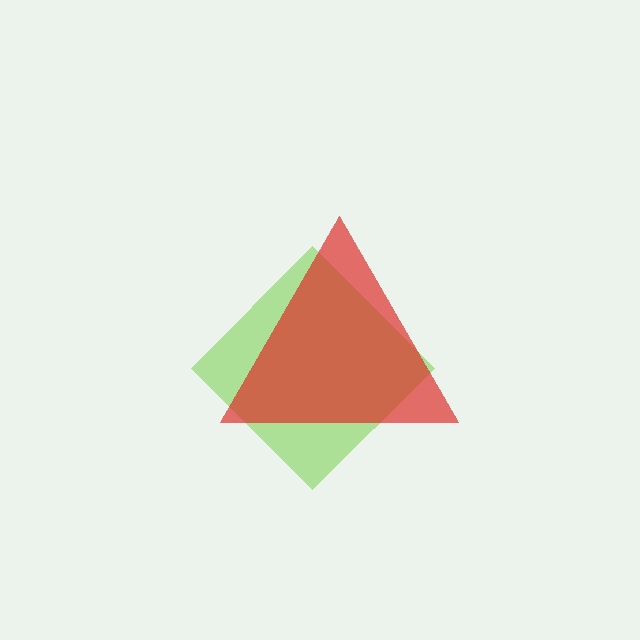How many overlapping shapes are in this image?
There are 2 overlapping shapes in the image.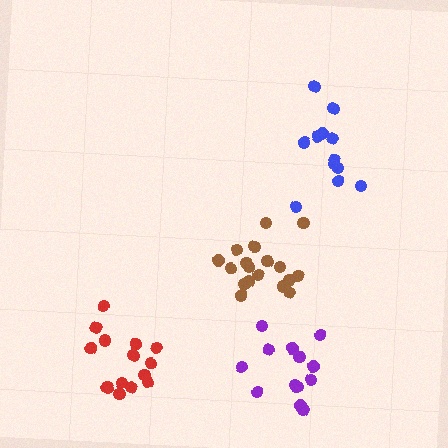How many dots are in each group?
Group 1: 12 dots, Group 2: 13 dots, Group 3: 18 dots, Group 4: 15 dots (58 total).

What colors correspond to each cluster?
The clusters are colored: blue, purple, brown, red.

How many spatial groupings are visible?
There are 4 spatial groupings.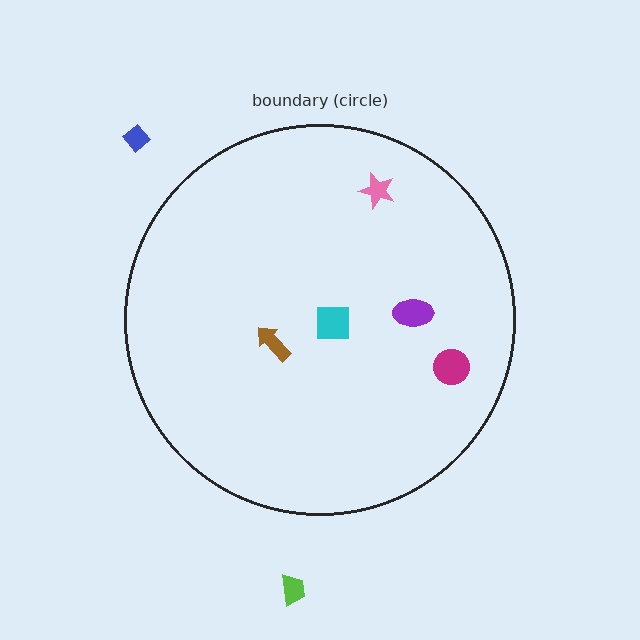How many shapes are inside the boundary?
5 inside, 2 outside.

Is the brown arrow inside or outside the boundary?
Inside.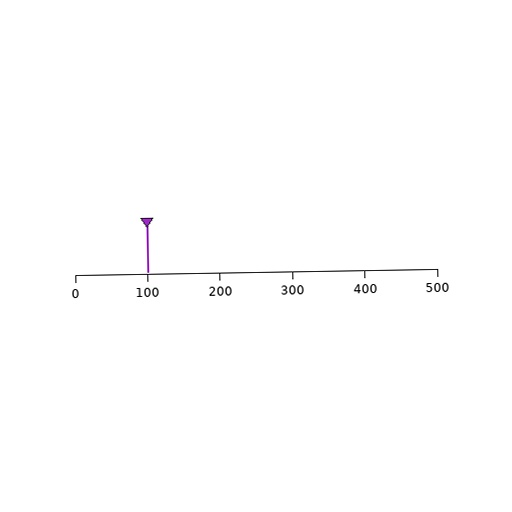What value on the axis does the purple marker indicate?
The marker indicates approximately 100.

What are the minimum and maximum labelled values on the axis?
The axis runs from 0 to 500.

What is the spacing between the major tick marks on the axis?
The major ticks are spaced 100 apart.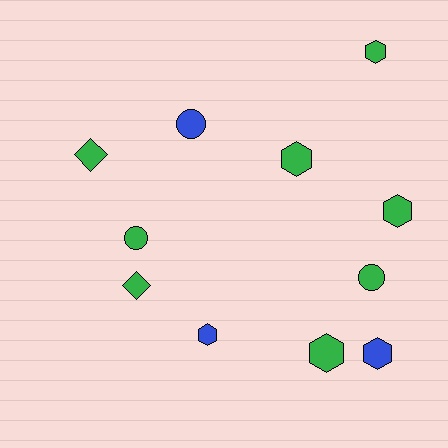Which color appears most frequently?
Green, with 8 objects.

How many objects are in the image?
There are 11 objects.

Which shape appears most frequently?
Hexagon, with 6 objects.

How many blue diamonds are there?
There are no blue diamonds.